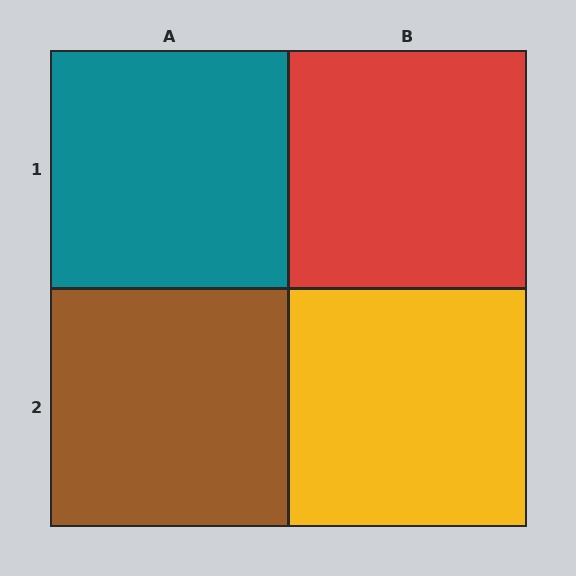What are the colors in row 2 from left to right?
Brown, yellow.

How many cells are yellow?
1 cell is yellow.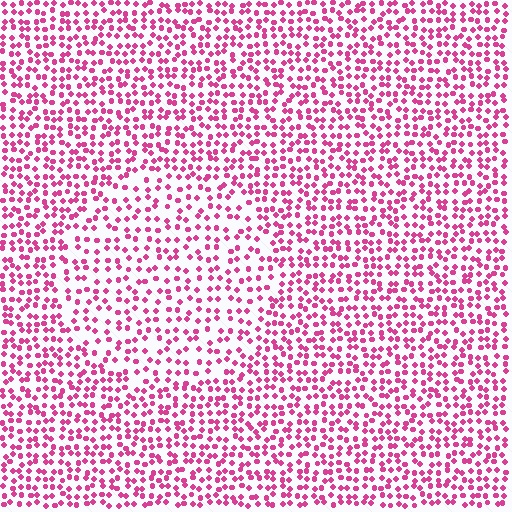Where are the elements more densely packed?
The elements are more densely packed outside the circle boundary.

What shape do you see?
I see a circle.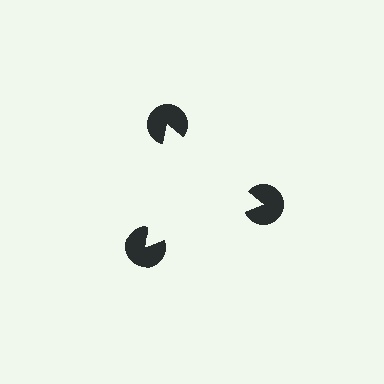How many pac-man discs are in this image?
There are 3 — one at each vertex of the illusory triangle.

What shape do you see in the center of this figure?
An illusory triangle — its edges are inferred from the aligned wedge cuts in the pac-man discs, not physically drawn.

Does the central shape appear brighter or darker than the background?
It typically appears slightly brighter than the background, even though no actual brightness change is drawn.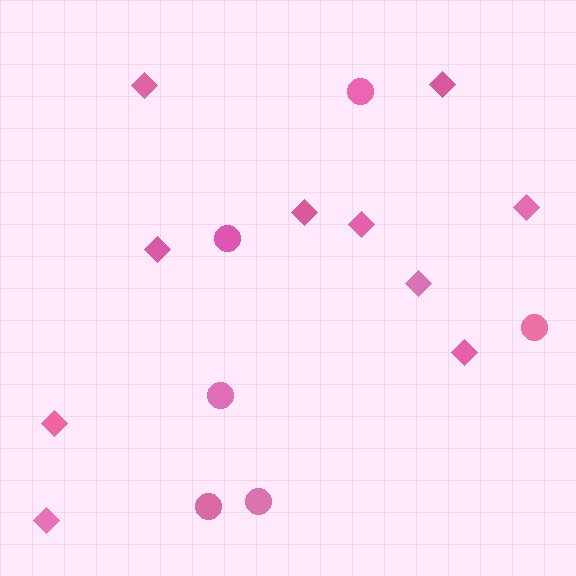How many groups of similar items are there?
There are 2 groups: one group of diamonds (10) and one group of circles (6).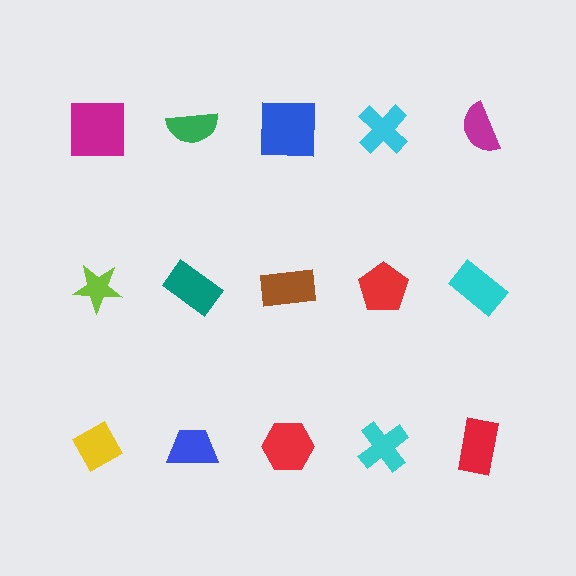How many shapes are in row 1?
5 shapes.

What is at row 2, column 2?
A teal rectangle.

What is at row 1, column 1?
A magenta square.